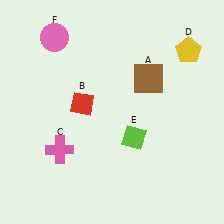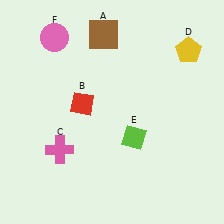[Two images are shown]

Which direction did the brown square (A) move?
The brown square (A) moved left.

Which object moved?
The brown square (A) moved left.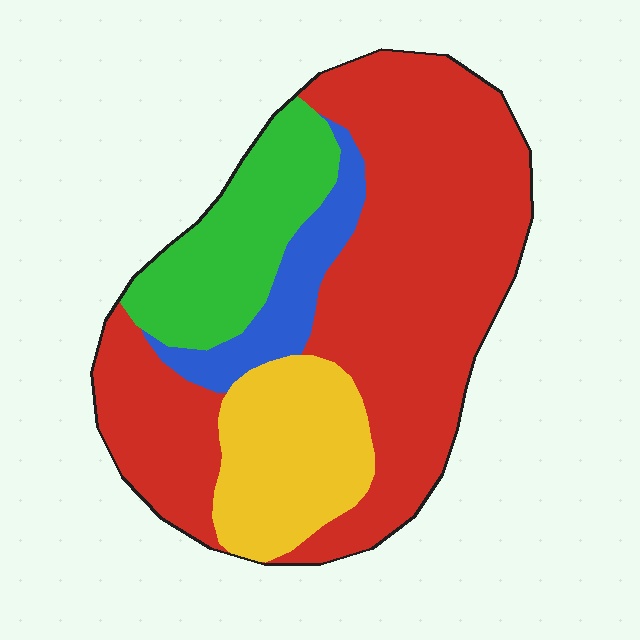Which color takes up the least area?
Blue, at roughly 10%.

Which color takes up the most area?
Red, at roughly 60%.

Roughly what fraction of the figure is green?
Green covers around 15% of the figure.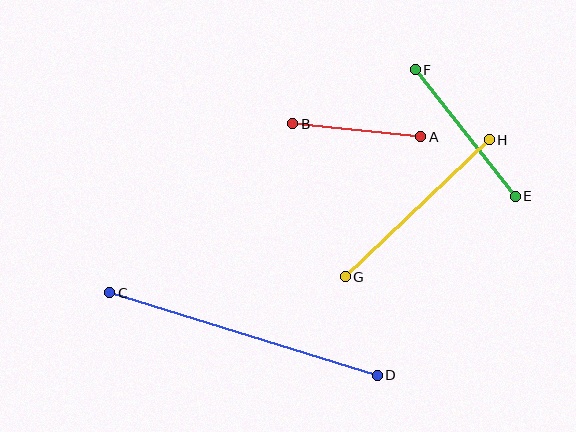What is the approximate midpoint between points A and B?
The midpoint is at approximately (357, 130) pixels.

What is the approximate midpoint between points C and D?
The midpoint is at approximately (244, 334) pixels.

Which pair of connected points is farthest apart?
Points C and D are farthest apart.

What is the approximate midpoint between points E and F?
The midpoint is at approximately (465, 133) pixels.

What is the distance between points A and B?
The distance is approximately 129 pixels.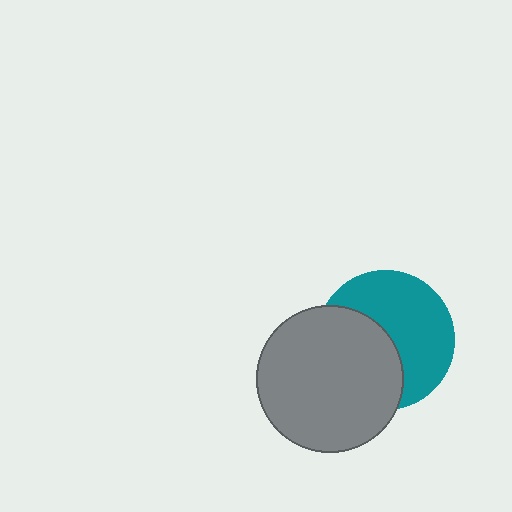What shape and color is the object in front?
The object in front is a gray circle.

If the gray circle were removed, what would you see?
You would see the complete teal circle.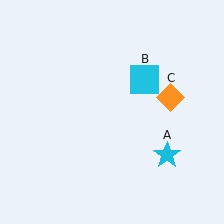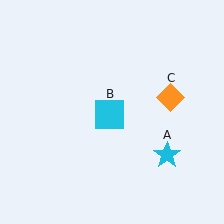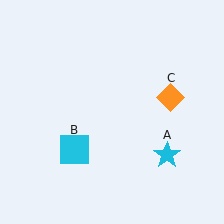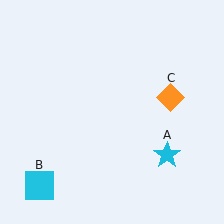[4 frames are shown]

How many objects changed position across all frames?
1 object changed position: cyan square (object B).